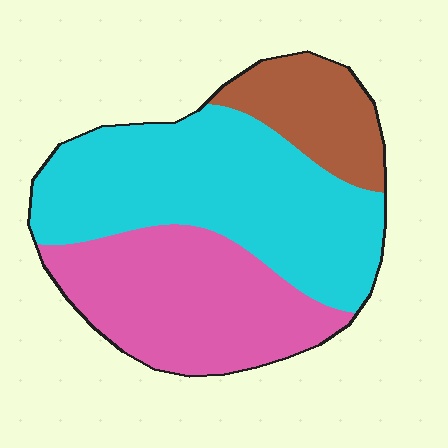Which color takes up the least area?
Brown, at roughly 15%.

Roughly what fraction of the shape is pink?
Pink covers 35% of the shape.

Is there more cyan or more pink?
Cyan.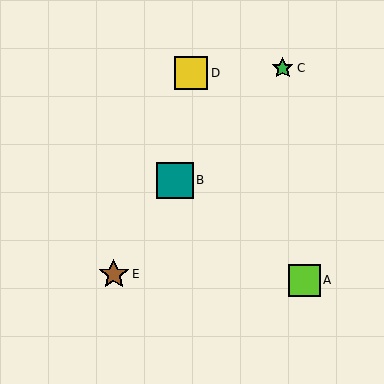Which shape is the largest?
The teal square (labeled B) is the largest.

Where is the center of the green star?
The center of the green star is at (283, 68).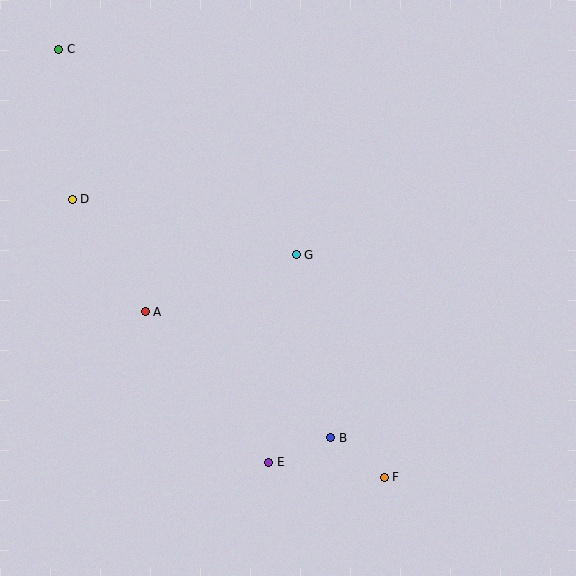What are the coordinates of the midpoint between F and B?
The midpoint between F and B is at (357, 457).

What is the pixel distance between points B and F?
The distance between B and F is 67 pixels.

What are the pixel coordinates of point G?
Point G is at (296, 255).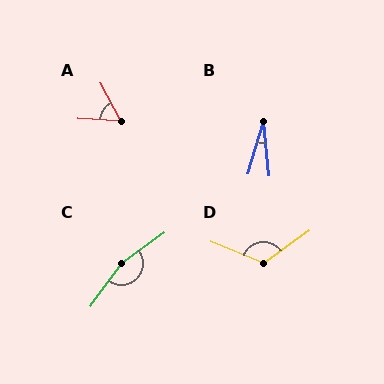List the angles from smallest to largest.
B (23°), A (58°), D (122°), C (162°).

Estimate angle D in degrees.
Approximately 122 degrees.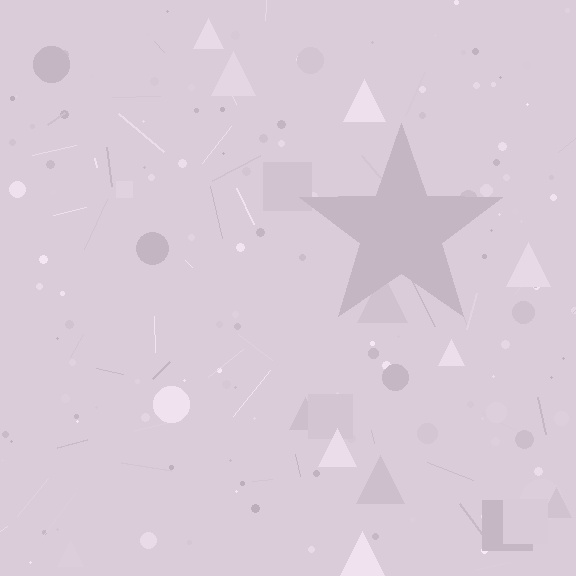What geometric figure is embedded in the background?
A star is embedded in the background.